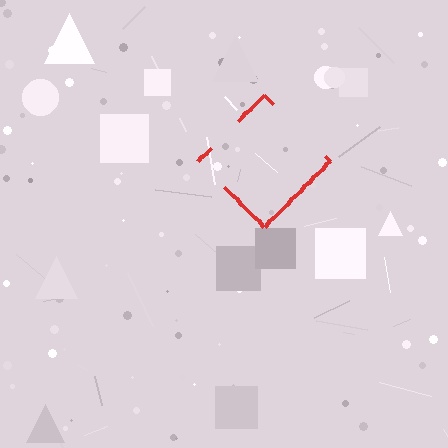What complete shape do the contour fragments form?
The contour fragments form a diamond.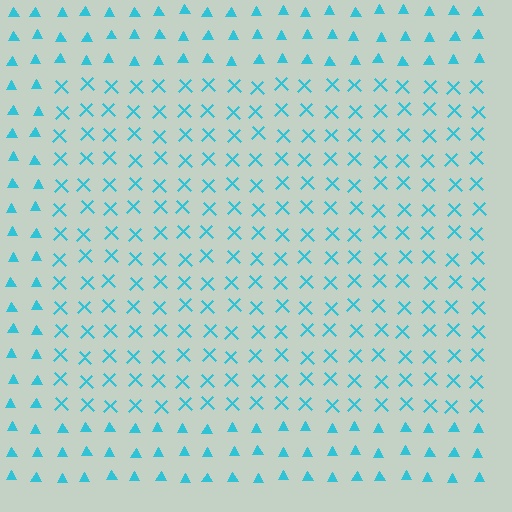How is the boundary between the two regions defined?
The boundary is defined by a change in element shape: X marks inside vs. triangles outside. All elements share the same color and spacing.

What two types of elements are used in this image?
The image uses X marks inside the rectangle region and triangles outside it.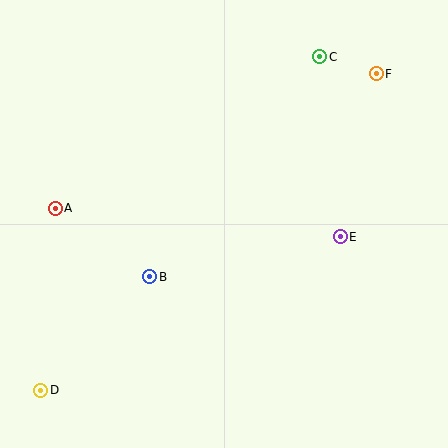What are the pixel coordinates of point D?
Point D is at (41, 390).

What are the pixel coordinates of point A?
Point A is at (55, 208).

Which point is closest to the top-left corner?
Point A is closest to the top-left corner.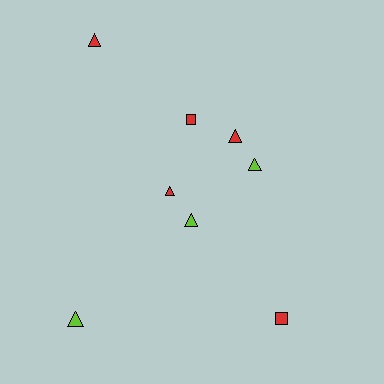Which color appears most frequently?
Red, with 5 objects.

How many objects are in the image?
There are 8 objects.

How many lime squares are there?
There are no lime squares.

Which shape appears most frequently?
Triangle, with 6 objects.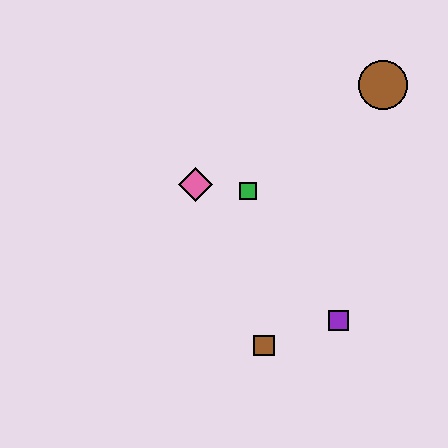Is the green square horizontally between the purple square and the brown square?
No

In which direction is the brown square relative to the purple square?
The brown square is to the left of the purple square.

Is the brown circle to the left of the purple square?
No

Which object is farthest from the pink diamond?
The brown circle is farthest from the pink diamond.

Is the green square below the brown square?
No